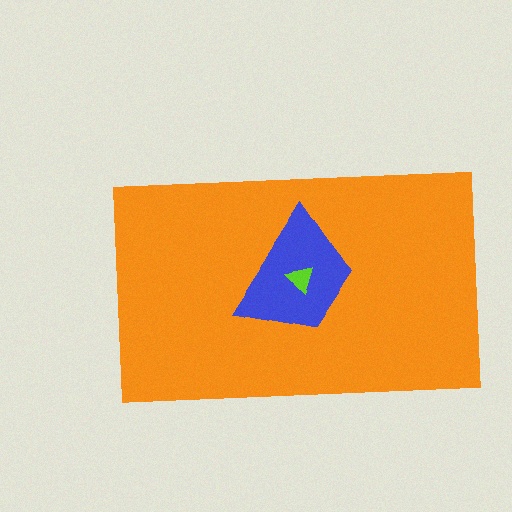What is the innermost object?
The lime triangle.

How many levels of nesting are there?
3.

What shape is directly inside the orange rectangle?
The blue trapezoid.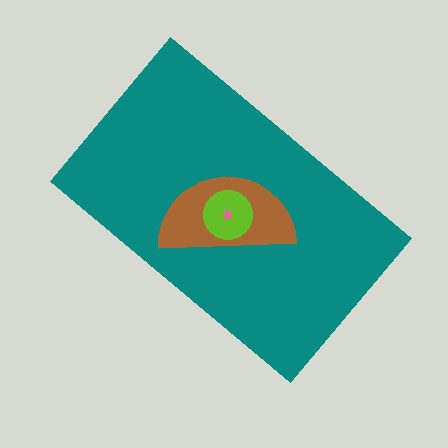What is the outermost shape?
The teal rectangle.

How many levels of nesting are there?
4.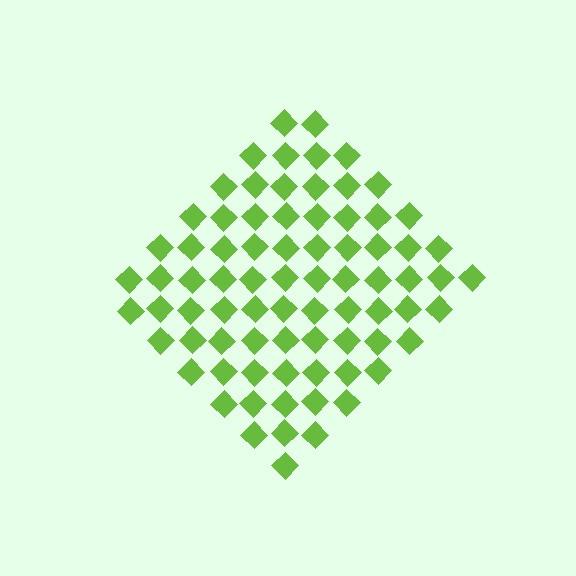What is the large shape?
The large shape is a diamond.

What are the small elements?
The small elements are diamonds.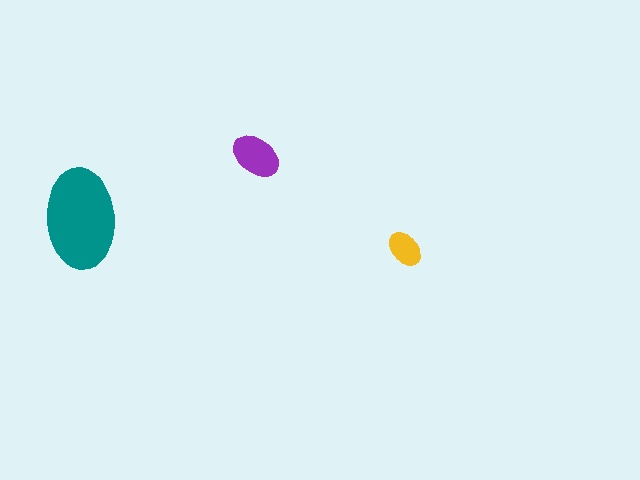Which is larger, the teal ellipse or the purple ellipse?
The teal one.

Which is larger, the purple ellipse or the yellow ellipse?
The purple one.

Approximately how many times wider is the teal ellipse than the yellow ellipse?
About 2.5 times wider.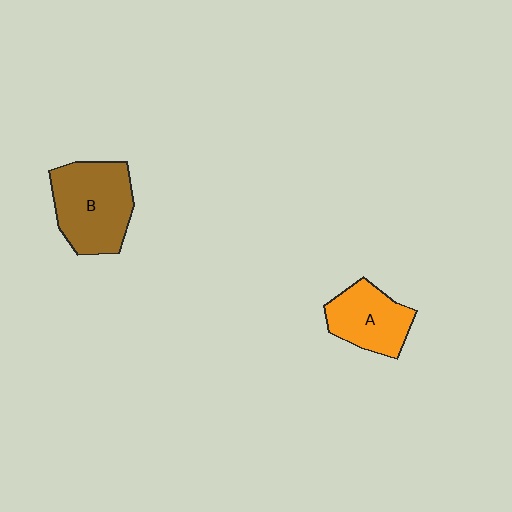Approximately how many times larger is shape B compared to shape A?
Approximately 1.4 times.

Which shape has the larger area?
Shape B (brown).